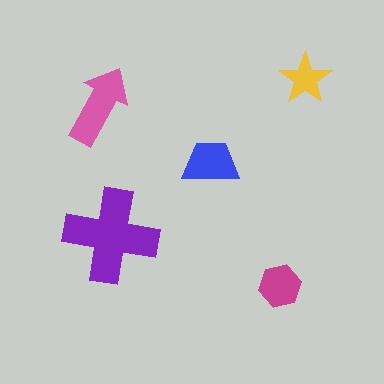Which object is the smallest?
The yellow star.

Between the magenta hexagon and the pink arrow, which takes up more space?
The pink arrow.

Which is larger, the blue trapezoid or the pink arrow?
The pink arrow.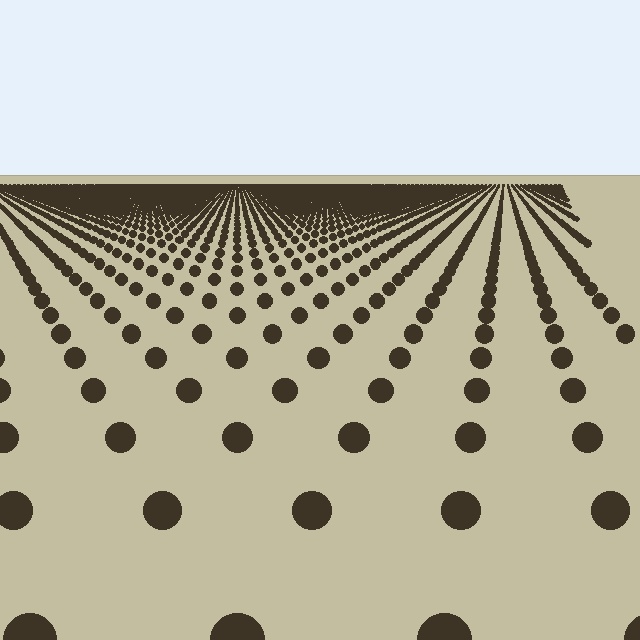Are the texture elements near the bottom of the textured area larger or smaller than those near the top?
Larger. Near the bottom, elements are closer to the viewer and appear at a bigger on-screen size.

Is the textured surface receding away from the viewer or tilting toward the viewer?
The surface is receding away from the viewer. Texture elements get smaller and denser toward the top.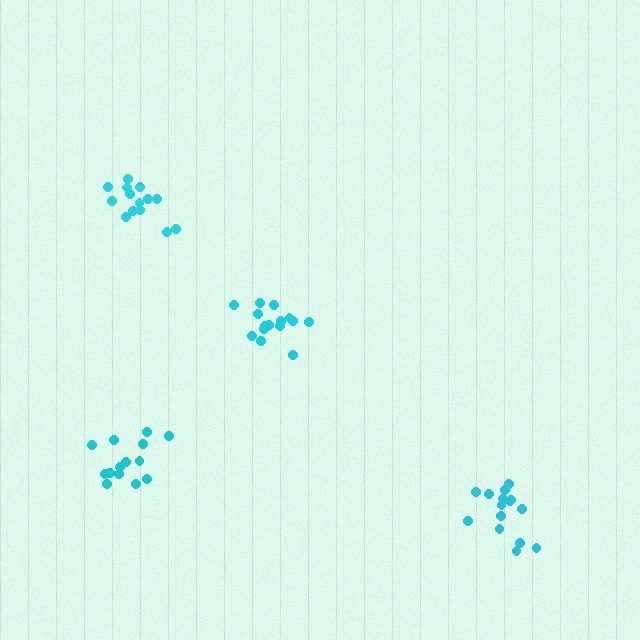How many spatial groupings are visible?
There are 4 spatial groupings.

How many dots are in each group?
Group 1: 16 dots, Group 2: 14 dots, Group 3: 15 dots, Group 4: 14 dots (59 total).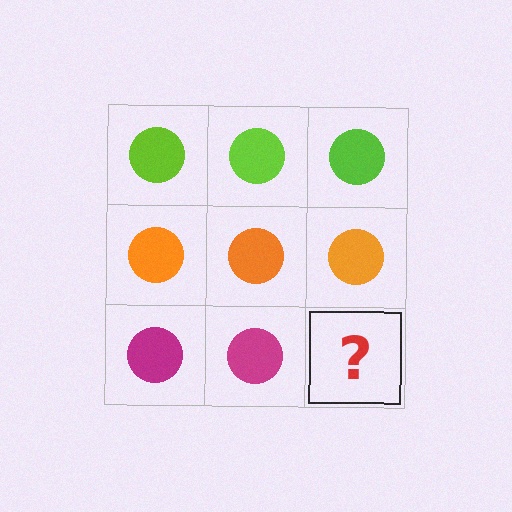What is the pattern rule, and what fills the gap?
The rule is that each row has a consistent color. The gap should be filled with a magenta circle.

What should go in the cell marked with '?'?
The missing cell should contain a magenta circle.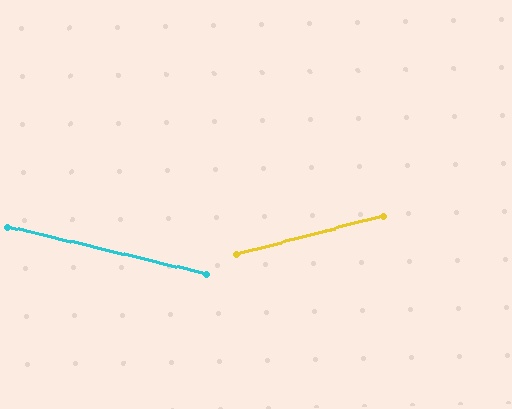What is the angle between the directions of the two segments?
Approximately 28 degrees.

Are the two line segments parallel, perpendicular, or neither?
Neither parallel nor perpendicular — they differ by about 28°.